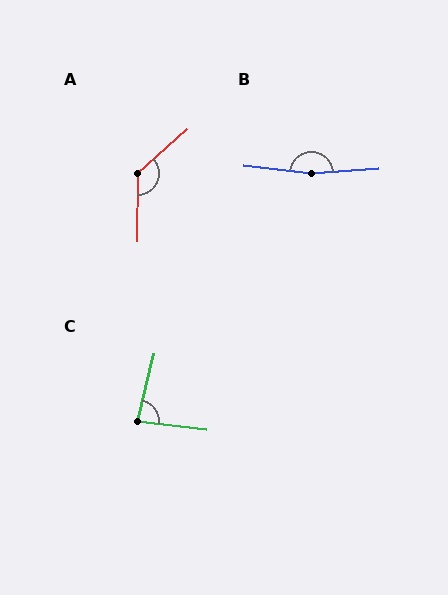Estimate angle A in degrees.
Approximately 133 degrees.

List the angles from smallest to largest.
C (83°), A (133°), B (169°).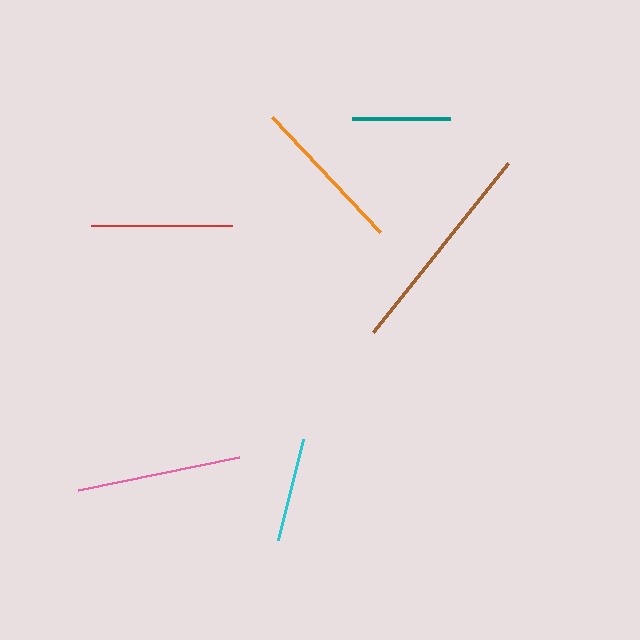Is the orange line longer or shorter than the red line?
The orange line is longer than the red line.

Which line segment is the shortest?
The teal line is the shortest at approximately 98 pixels.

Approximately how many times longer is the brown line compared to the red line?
The brown line is approximately 1.5 times the length of the red line.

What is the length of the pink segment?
The pink segment is approximately 164 pixels long.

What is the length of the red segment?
The red segment is approximately 141 pixels long.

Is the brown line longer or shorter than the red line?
The brown line is longer than the red line.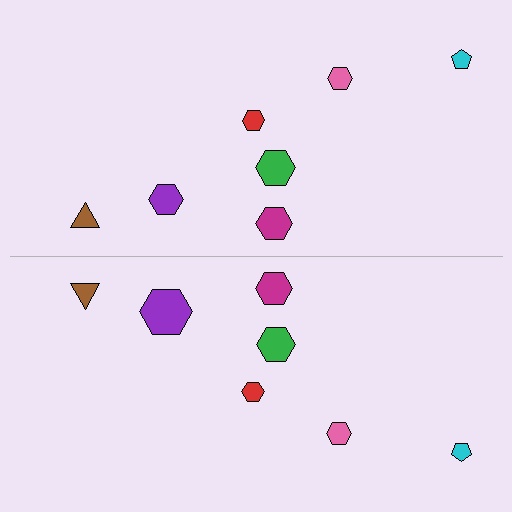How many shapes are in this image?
There are 14 shapes in this image.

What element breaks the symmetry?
The purple hexagon on the bottom side has a different size than its mirror counterpart.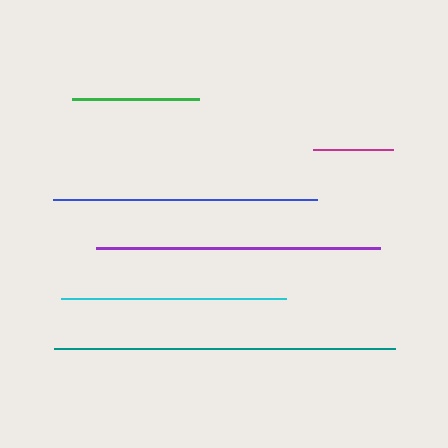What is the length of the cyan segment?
The cyan segment is approximately 225 pixels long.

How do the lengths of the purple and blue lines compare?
The purple and blue lines are approximately the same length.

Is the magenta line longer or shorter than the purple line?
The purple line is longer than the magenta line.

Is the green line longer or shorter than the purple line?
The purple line is longer than the green line.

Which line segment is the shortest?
The magenta line is the shortest at approximately 80 pixels.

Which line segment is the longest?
The teal line is the longest at approximately 342 pixels.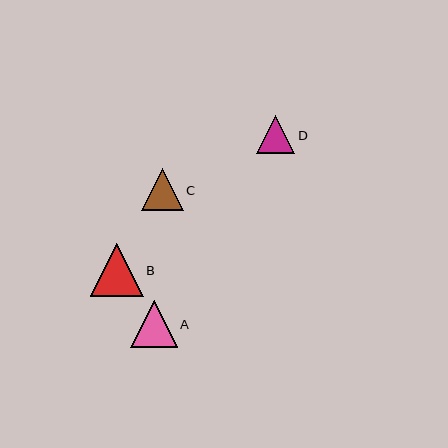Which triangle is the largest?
Triangle B is the largest with a size of approximately 53 pixels.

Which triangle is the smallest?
Triangle D is the smallest with a size of approximately 38 pixels.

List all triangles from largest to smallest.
From largest to smallest: B, A, C, D.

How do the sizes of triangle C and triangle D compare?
Triangle C and triangle D are approximately the same size.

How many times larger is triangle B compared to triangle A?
Triangle B is approximately 1.1 times the size of triangle A.